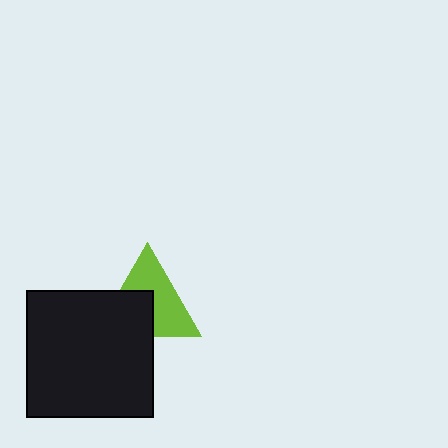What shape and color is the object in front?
The object in front is a black square.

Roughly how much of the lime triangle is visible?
About half of it is visible (roughly 57%).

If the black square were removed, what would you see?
You would see the complete lime triangle.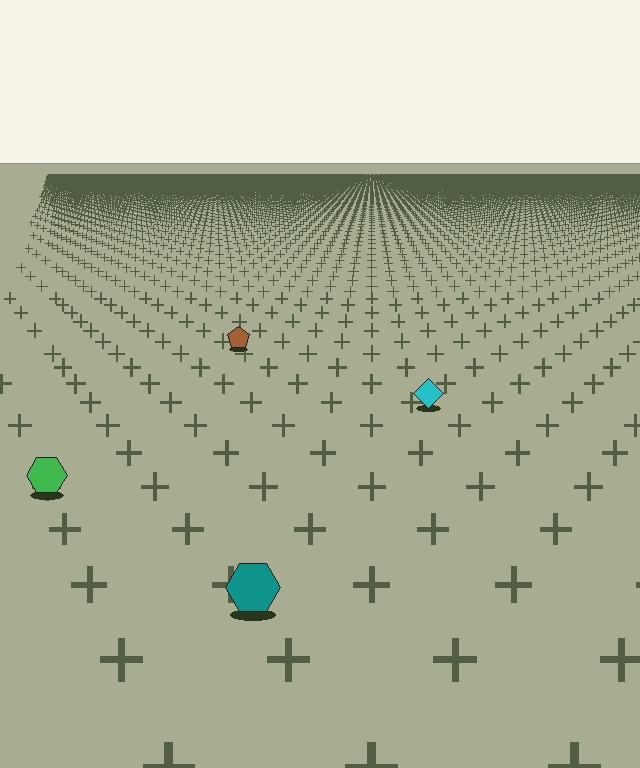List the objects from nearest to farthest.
From nearest to farthest: the teal hexagon, the green hexagon, the cyan diamond, the brown pentagon.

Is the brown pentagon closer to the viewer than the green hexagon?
No. The green hexagon is closer — you can tell from the texture gradient: the ground texture is coarser near it.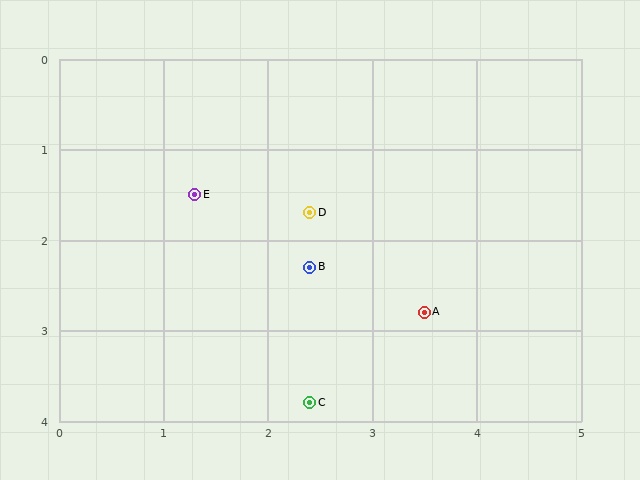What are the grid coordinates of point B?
Point B is at approximately (2.4, 2.3).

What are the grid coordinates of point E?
Point E is at approximately (1.3, 1.5).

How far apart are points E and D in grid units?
Points E and D are about 1.1 grid units apart.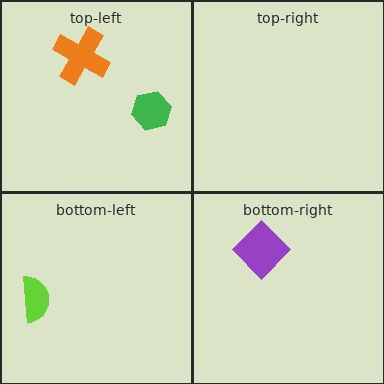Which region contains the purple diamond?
The bottom-right region.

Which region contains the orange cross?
The top-left region.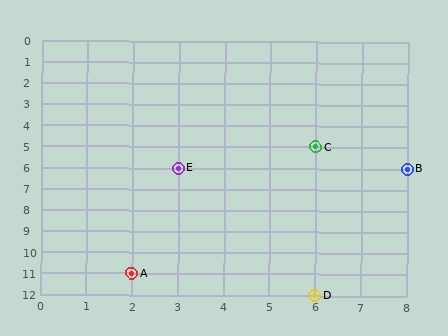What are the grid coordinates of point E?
Point E is at grid coordinates (3, 6).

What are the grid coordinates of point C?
Point C is at grid coordinates (6, 5).